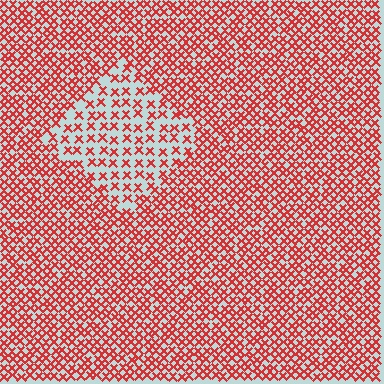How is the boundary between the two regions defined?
The boundary is defined by a change in element density (approximately 2.0x ratio). All elements are the same color, size, and shape.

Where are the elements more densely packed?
The elements are more densely packed outside the diamond boundary.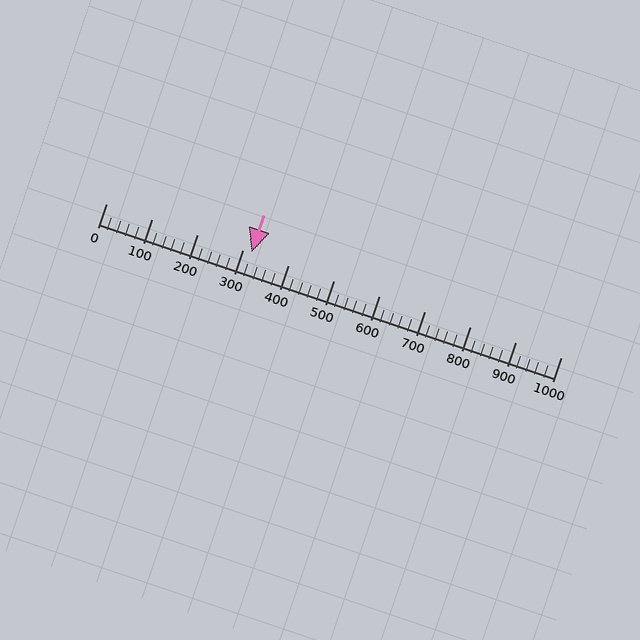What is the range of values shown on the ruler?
The ruler shows values from 0 to 1000.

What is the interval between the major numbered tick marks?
The major tick marks are spaced 100 units apart.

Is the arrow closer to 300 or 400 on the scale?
The arrow is closer to 300.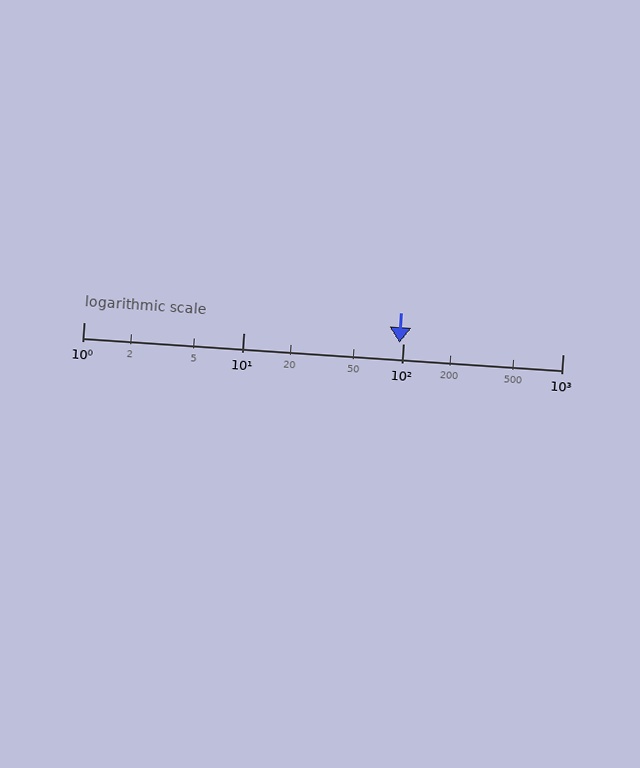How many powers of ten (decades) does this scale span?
The scale spans 3 decades, from 1 to 1000.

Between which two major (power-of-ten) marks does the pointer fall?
The pointer is between 10 and 100.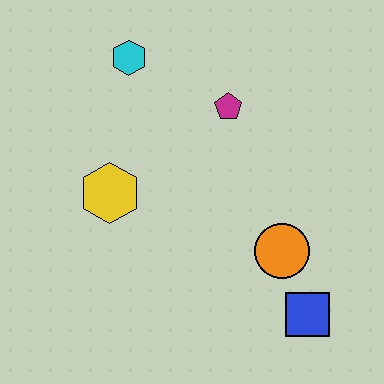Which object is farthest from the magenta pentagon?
The blue square is farthest from the magenta pentagon.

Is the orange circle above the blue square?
Yes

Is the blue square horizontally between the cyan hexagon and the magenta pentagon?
No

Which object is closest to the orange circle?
The blue square is closest to the orange circle.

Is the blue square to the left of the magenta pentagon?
No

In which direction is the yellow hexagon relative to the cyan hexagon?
The yellow hexagon is below the cyan hexagon.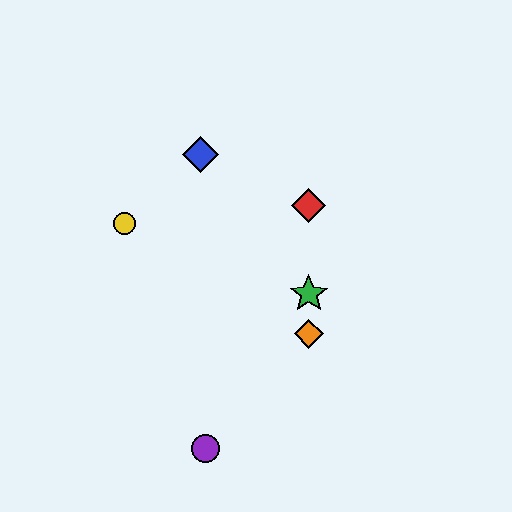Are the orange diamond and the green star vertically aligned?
Yes, both are at x≈309.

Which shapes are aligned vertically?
The red diamond, the green star, the orange diamond are aligned vertically.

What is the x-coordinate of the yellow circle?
The yellow circle is at x≈125.